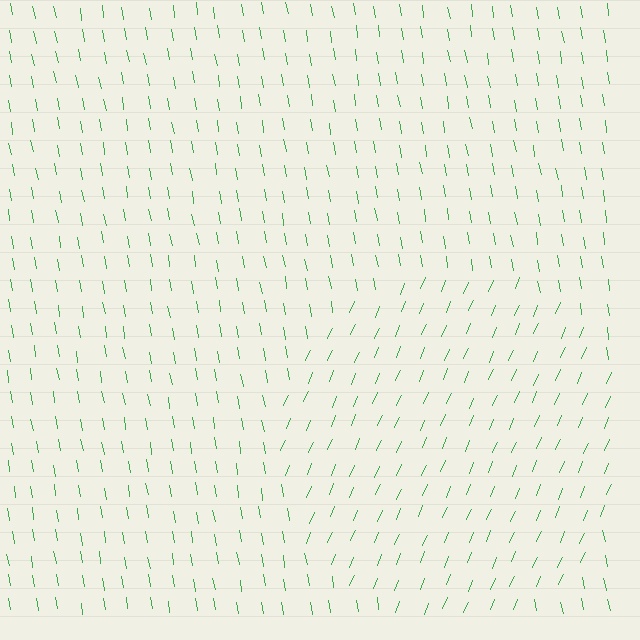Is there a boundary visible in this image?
Yes, there is a texture boundary formed by a change in line orientation.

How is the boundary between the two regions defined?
The boundary is defined purely by a change in line orientation (approximately 33 degrees difference). All lines are the same color and thickness.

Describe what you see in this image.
The image is filled with small green line segments. A circle region in the image has lines oriented differently from the surrounding lines, creating a visible texture boundary.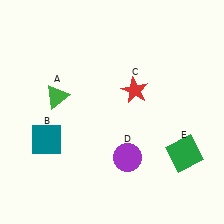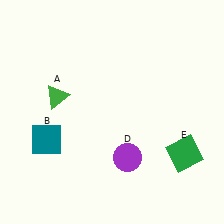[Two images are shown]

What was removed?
The red star (C) was removed in Image 2.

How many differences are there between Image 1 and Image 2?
There is 1 difference between the two images.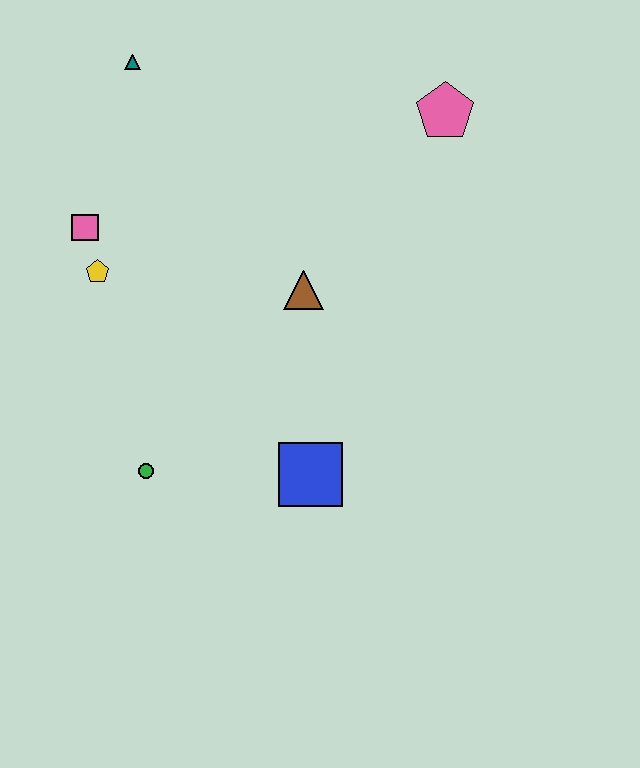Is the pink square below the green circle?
No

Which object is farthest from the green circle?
The pink pentagon is farthest from the green circle.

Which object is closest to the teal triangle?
The pink square is closest to the teal triangle.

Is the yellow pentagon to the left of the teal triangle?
Yes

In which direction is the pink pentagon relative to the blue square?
The pink pentagon is above the blue square.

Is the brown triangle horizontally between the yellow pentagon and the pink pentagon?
Yes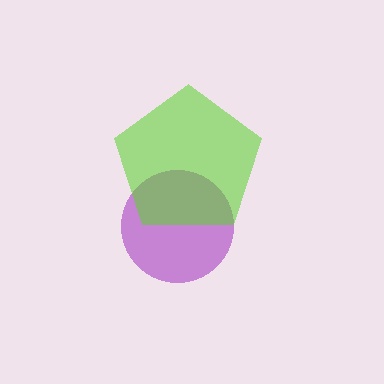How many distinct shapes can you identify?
There are 2 distinct shapes: a purple circle, a lime pentagon.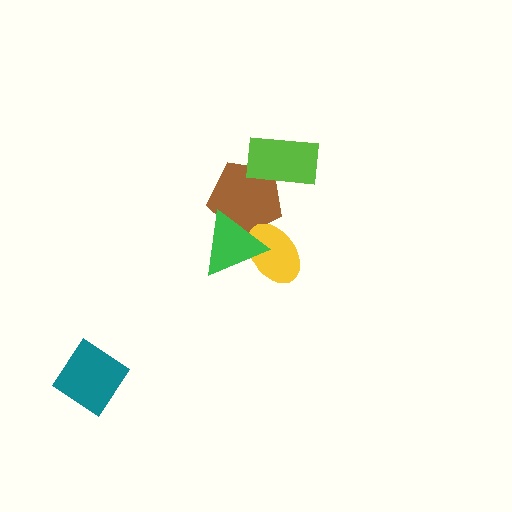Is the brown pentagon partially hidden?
Yes, it is partially covered by another shape.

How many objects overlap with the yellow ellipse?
2 objects overlap with the yellow ellipse.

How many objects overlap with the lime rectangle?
1 object overlaps with the lime rectangle.